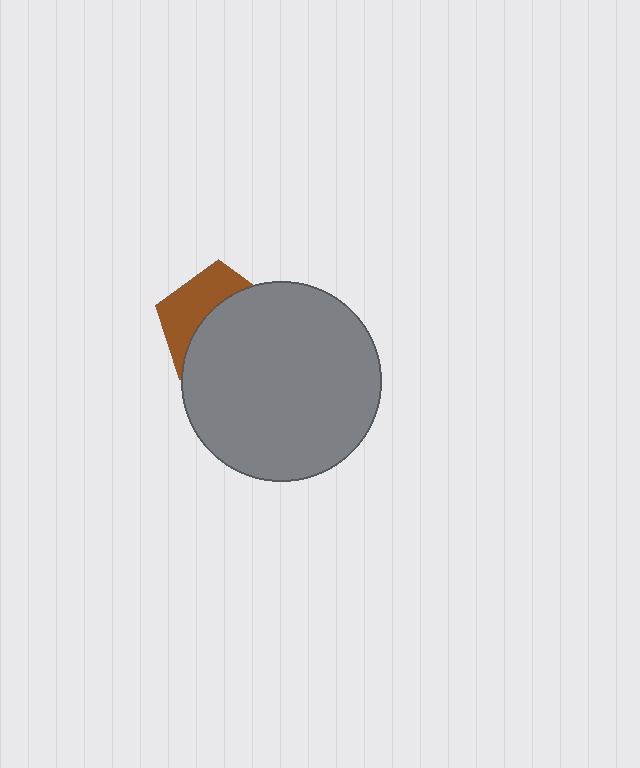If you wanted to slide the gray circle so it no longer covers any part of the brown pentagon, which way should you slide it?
Slide it toward the lower-right — that is the most direct way to separate the two shapes.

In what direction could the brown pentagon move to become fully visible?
The brown pentagon could move toward the upper-left. That would shift it out from behind the gray circle entirely.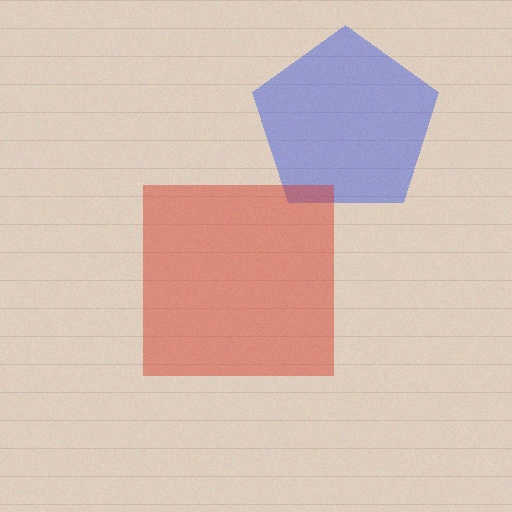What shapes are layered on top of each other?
The layered shapes are: a blue pentagon, a red square.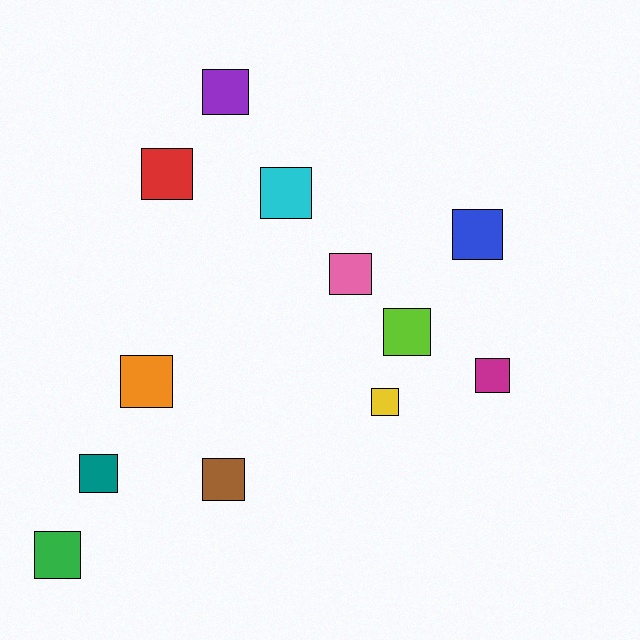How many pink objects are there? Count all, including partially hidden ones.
There is 1 pink object.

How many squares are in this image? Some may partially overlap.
There are 12 squares.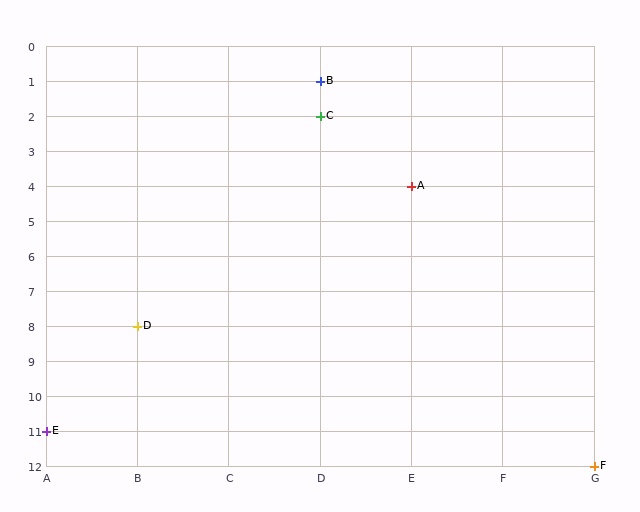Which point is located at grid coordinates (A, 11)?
Point E is at (A, 11).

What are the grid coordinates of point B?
Point B is at grid coordinates (D, 1).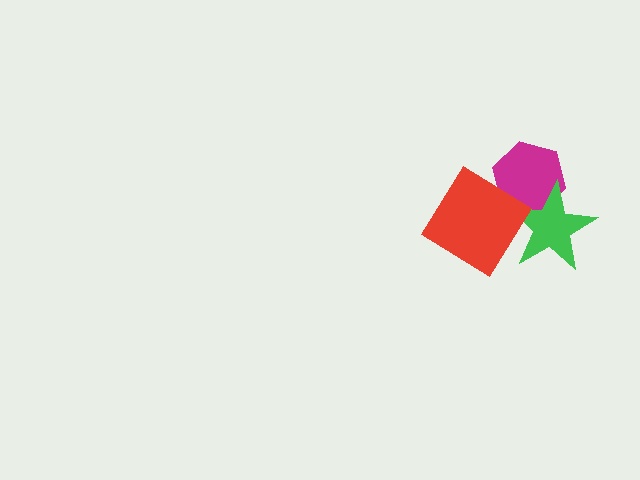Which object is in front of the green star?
The red diamond is in front of the green star.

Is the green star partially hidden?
Yes, it is partially covered by another shape.